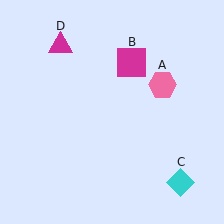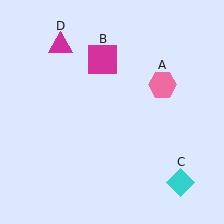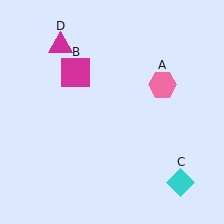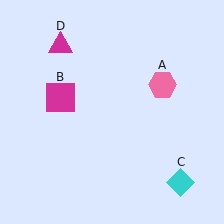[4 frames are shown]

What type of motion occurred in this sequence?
The magenta square (object B) rotated counterclockwise around the center of the scene.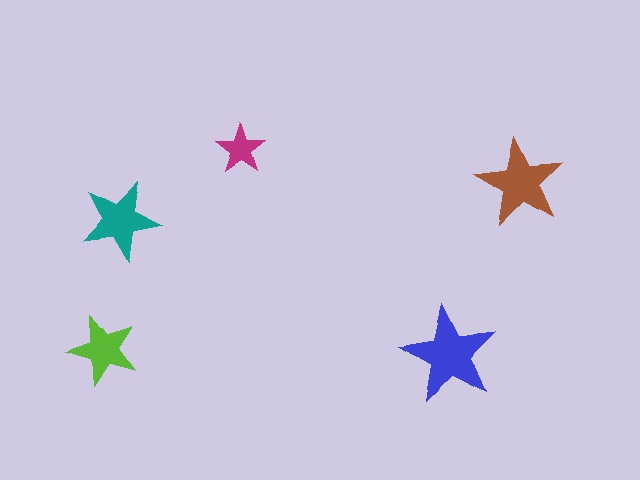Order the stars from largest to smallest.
the blue one, the brown one, the teal one, the lime one, the magenta one.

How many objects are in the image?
There are 5 objects in the image.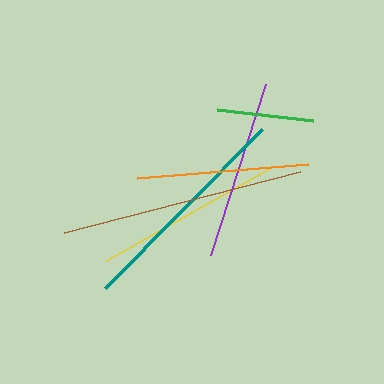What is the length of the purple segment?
The purple segment is approximately 179 pixels long.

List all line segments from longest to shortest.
From longest to shortest: brown, teal, yellow, purple, orange, green.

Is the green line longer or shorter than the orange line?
The orange line is longer than the green line.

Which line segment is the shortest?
The green line is the shortest at approximately 96 pixels.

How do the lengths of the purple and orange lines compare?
The purple and orange lines are approximately the same length.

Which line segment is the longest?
The brown line is the longest at approximately 243 pixels.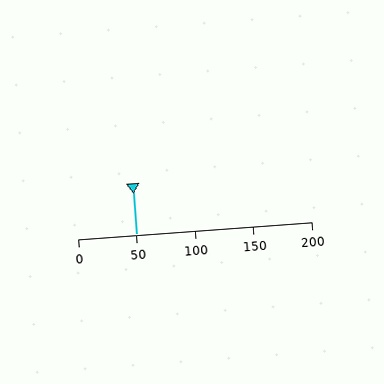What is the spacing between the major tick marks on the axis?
The major ticks are spaced 50 apart.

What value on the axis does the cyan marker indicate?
The marker indicates approximately 50.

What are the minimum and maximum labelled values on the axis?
The axis runs from 0 to 200.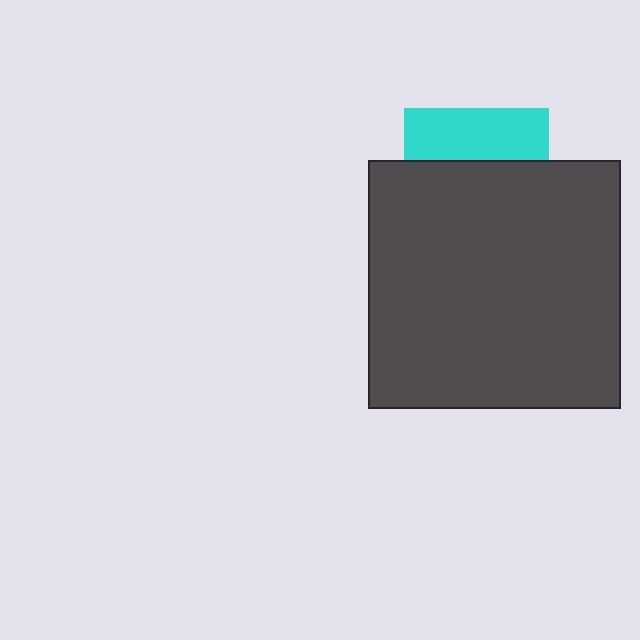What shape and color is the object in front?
The object in front is a dark gray rectangle.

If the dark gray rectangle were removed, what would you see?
You would see the complete cyan square.